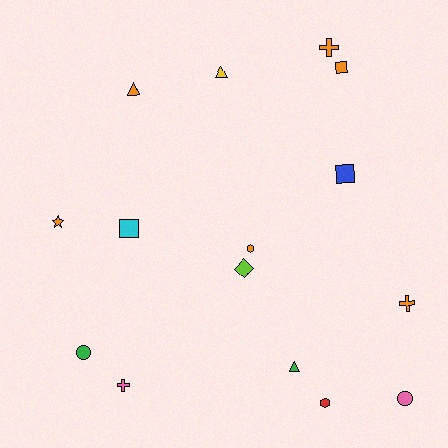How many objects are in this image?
There are 15 objects.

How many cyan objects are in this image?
There is 1 cyan object.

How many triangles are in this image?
There are 3 triangles.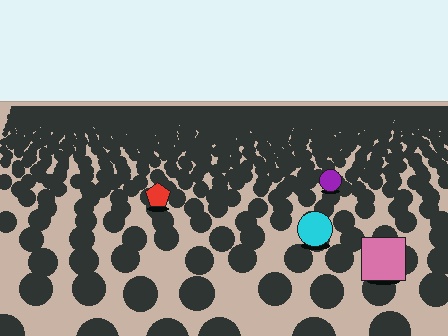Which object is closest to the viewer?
The pink square is closest. The texture marks near it are larger and more spread out.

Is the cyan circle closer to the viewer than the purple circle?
Yes. The cyan circle is closer — you can tell from the texture gradient: the ground texture is coarser near it.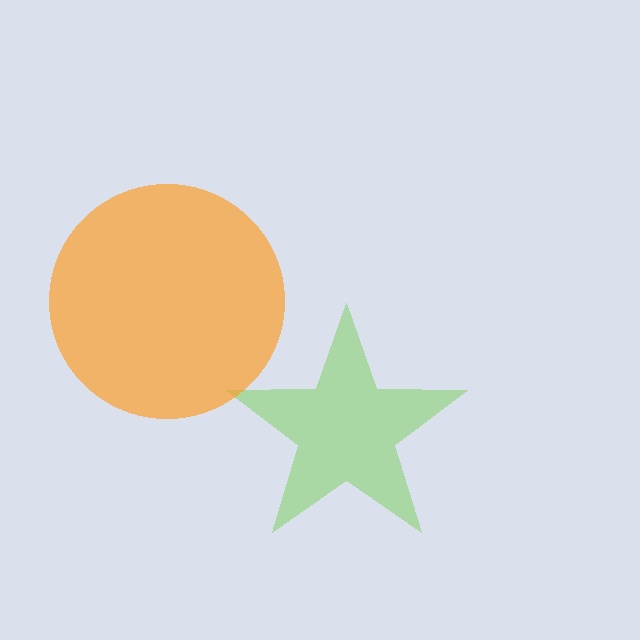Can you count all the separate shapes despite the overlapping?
Yes, there are 2 separate shapes.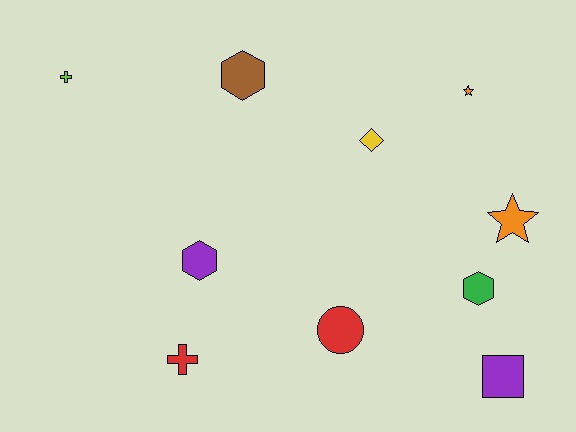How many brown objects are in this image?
There is 1 brown object.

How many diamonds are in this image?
There is 1 diamond.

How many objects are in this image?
There are 10 objects.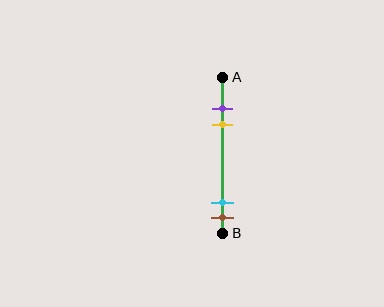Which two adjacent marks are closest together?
The purple and yellow marks are the closest adjacent pair.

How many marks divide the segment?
There are 4 marks dividing the segment.